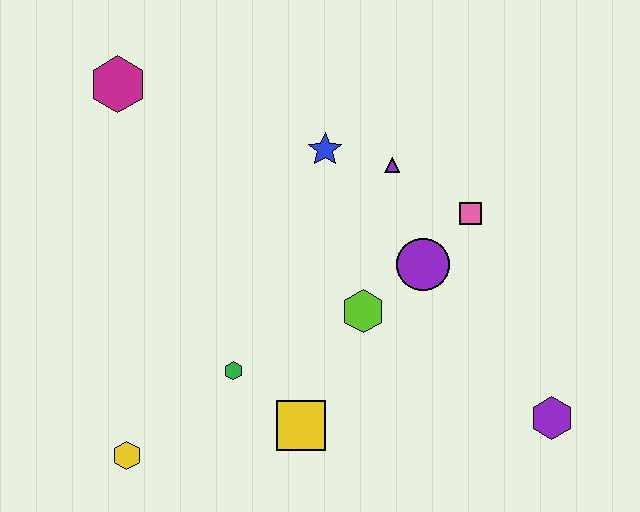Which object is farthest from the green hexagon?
The purple hexagon is farthest from the green hexagon.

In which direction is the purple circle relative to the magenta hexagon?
The purple circle is to the right of the magenta hexagon.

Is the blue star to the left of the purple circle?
Yes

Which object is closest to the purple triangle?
The blue star is closest to the purple triangle.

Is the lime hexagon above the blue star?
No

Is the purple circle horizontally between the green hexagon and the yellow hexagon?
No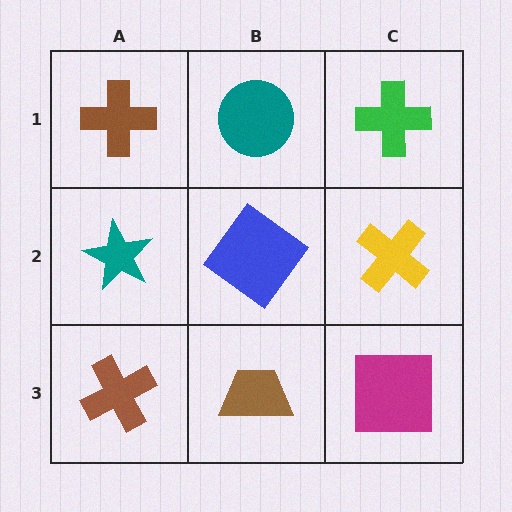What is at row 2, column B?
A blue diamond.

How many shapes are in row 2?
3 shapes.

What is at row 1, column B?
A teal circle.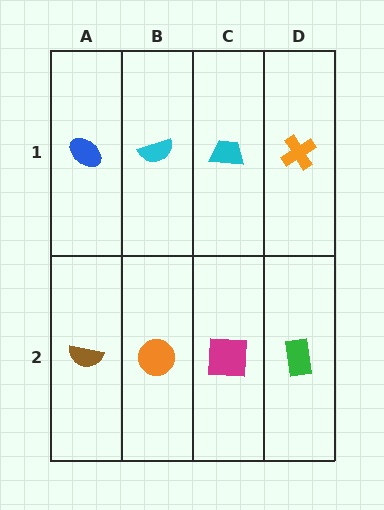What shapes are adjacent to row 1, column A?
A brown semicircle (row 2, column A), a cyan semicircle (row 1, column B).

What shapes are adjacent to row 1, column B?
An orange circle (row 2, column B), a blue ellipse (row 1, column A), a cyan trapezoid (row 1, column C).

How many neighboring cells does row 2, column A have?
2.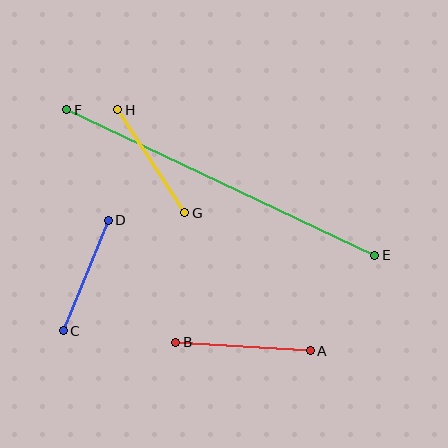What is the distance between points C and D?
The distance is approximately 120 pixels.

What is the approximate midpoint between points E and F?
The midpoint is at approximately (221, 182) pixels.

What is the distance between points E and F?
The distance is approximately 341 pixels.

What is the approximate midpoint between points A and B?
The midpoint is at approximately (243, 346) pixels.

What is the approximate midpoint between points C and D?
The midpoint is at approximately (86, 276) pixels.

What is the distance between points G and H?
The distance is approximately 123 pixels.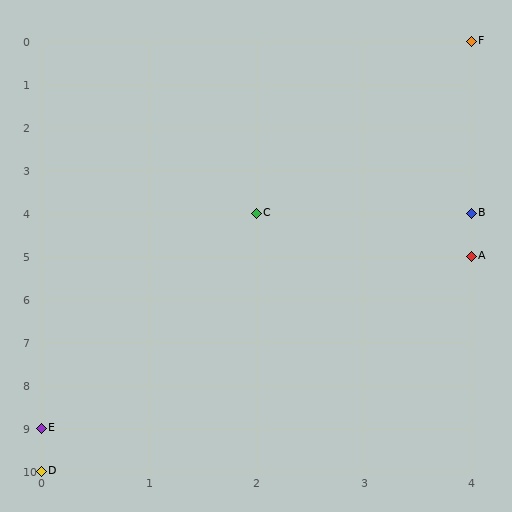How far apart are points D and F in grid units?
Points D and F are 4 columns and 10 rows apart (about 10.8 grid units diagonally).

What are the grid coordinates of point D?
Point D is at grid coordinates (0, 10).